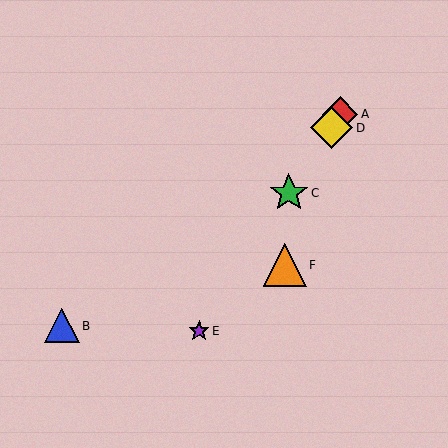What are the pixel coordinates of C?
Object C is at (289, 193).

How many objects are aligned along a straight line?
4 objects (A, C, D, E) are aligned along a straight line.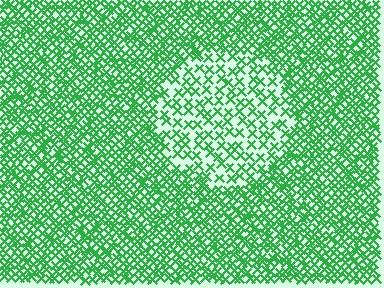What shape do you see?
I see a circle.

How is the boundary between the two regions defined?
The boundary is defined by a change in element density (approximately 2.1x ratio). All elements are the same color, size, and shape.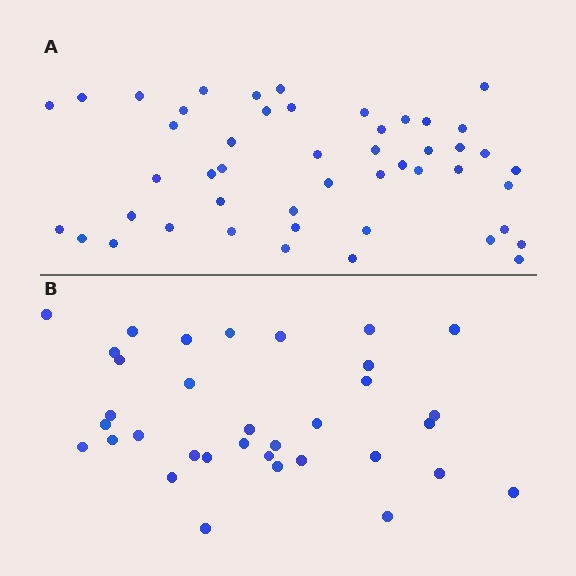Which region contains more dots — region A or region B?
Region A (the top region) has more dots.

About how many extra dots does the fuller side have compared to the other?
Region A has approximately 15 more dots than region B.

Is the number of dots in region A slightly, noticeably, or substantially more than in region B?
Region A has noticeably more, but not dramatically so. The ratio is roughly 1.4 to 1.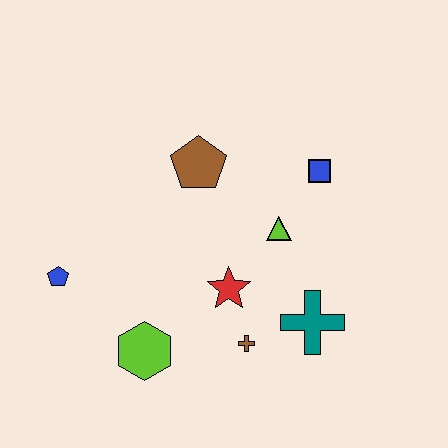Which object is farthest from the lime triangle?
The blue pentagon is farthest from the lime triangle.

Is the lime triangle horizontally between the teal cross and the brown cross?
Yes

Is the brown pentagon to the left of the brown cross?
Yes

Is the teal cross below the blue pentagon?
Yes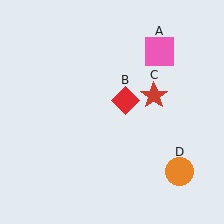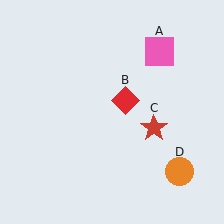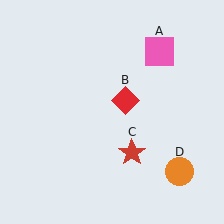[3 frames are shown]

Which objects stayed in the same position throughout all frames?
Pink square (object A) and red diamond (object B) and orange circle (object D) remained stationary.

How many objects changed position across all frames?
1 object changed position: red star (object C).